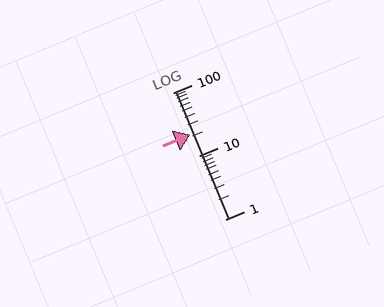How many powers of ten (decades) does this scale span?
The scale spans 2 decades, from 1 to 100.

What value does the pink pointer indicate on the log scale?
The pointer indicates approximately 22.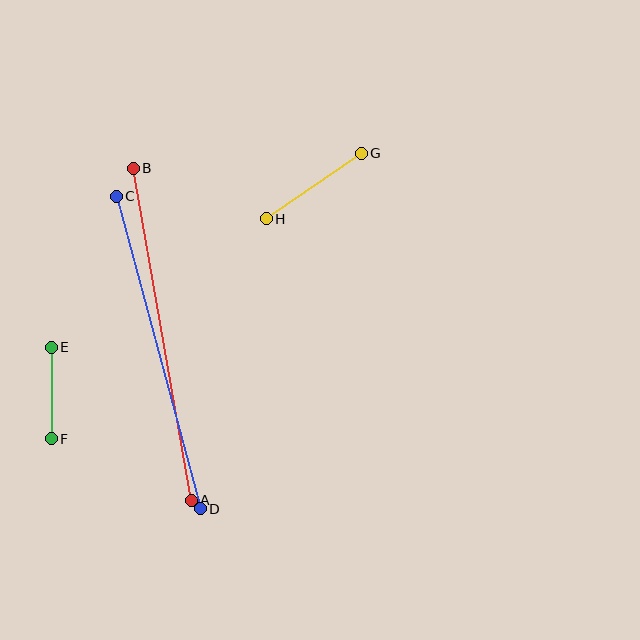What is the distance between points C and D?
The distance is approximately 323 pixels.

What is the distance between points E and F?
The distance is approximately 91 pixels.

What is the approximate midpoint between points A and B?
The midpoint is at approximately (162, 334) pixels.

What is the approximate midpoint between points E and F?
The midpoint is at approximately (51, 393) pixels.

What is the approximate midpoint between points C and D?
The midpoint is at approximately (158, 353) pixels.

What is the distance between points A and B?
The distance is approximately 337 pixels.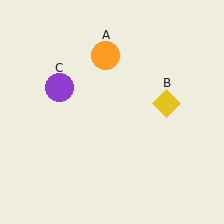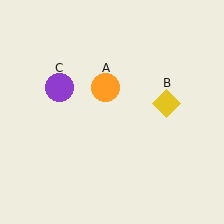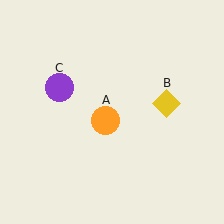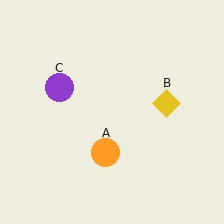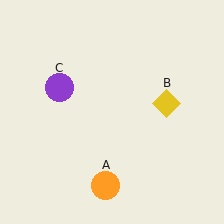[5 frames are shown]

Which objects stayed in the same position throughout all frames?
Yellow diamond (object B) and purple circle (object C) remained stationary.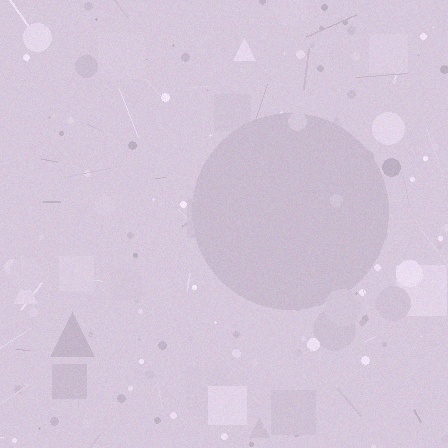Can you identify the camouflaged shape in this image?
The camouflaged shape is a circle.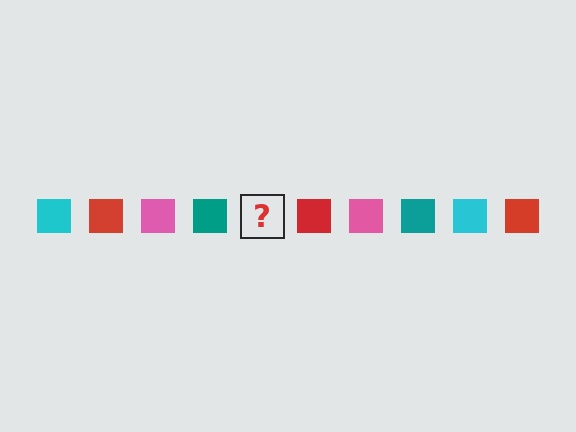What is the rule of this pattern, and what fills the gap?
The rule is that the pattern cycles through cyan, red, pink, teal squares. The gap should be filled with a cyan square.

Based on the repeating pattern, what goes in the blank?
The blank should be a cyan square.